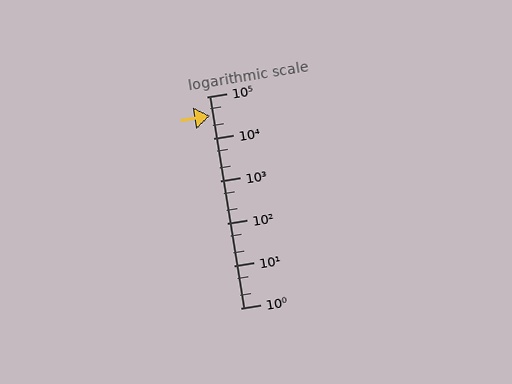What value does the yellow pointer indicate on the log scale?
The pointer indicates approximately 35000.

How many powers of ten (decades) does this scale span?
The scale spans 5 decades, from 1 to 100000.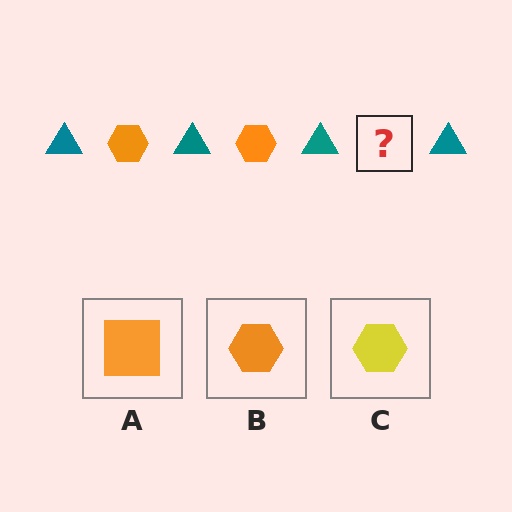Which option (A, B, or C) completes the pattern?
B.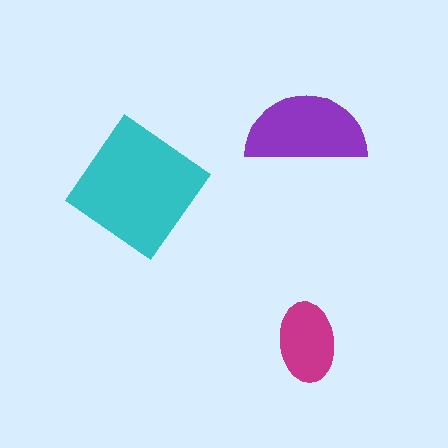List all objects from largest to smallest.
The cyan diamond, the purple semicircle, the magenta ellipse.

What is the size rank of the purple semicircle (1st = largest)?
2nd.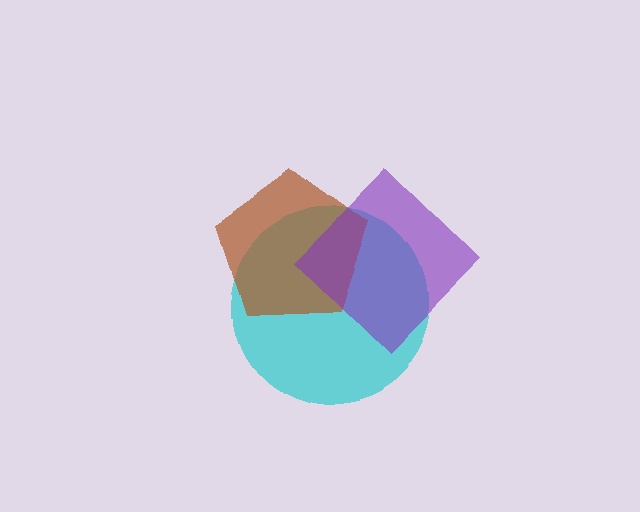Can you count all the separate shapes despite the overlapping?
Yes, there are 3 separate shapes.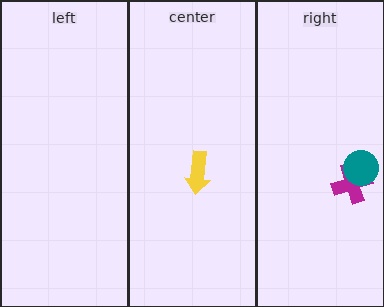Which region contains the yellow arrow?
The center region.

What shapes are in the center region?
The yellow arrow.